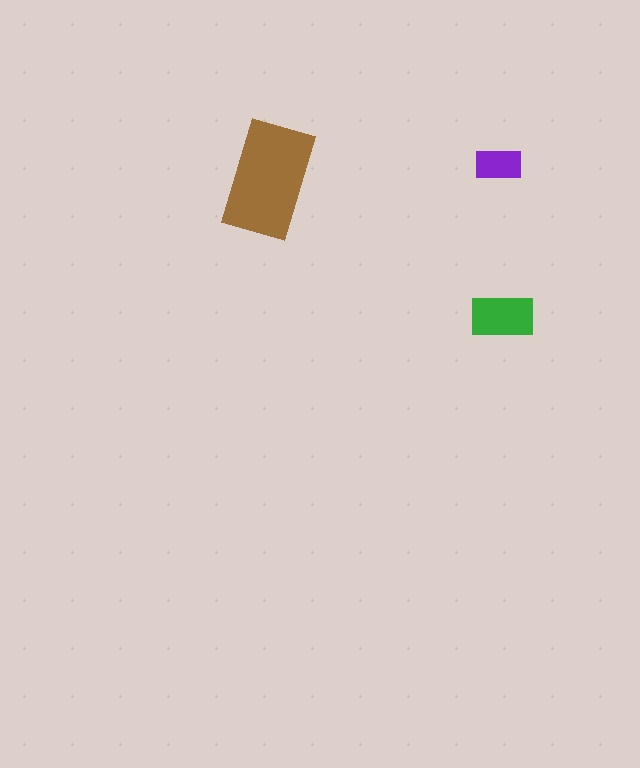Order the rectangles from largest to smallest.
the brown one, the green one, the purple one.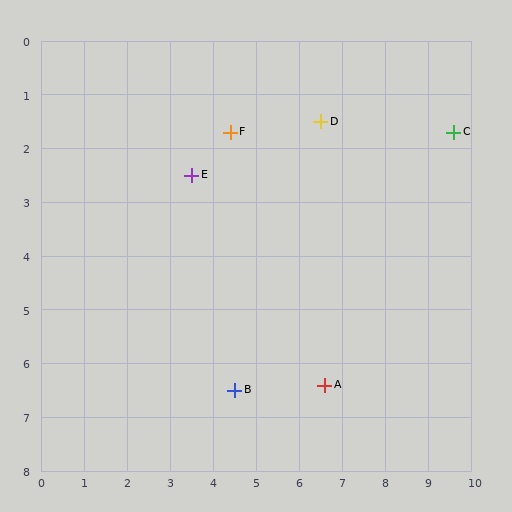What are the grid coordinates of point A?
Point A is at approximately (6.6, 6.4).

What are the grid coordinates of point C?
Point C is at approximately (9.6, 1.7).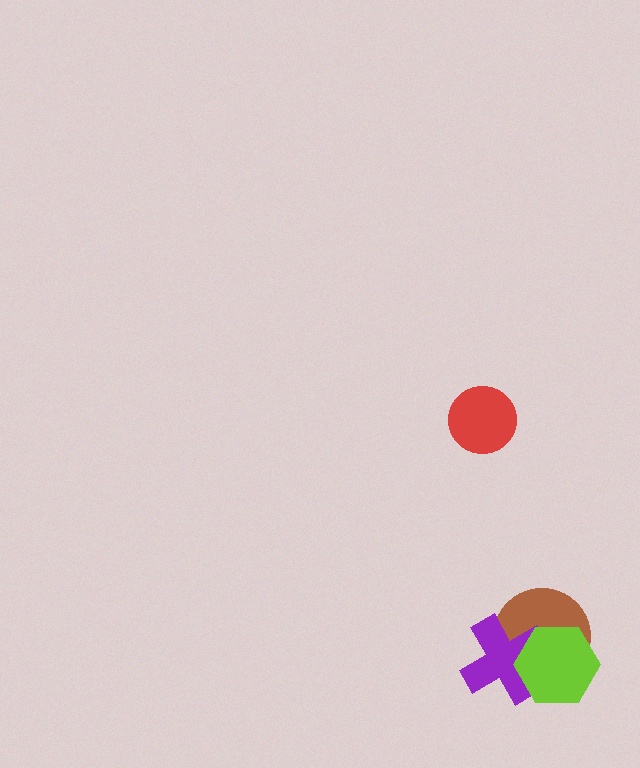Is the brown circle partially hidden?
Yes, it is partially covered by another shape.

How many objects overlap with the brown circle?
2 objects overlap with the brown circle.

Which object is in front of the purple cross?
The lime hexagon is in front of the purple cross.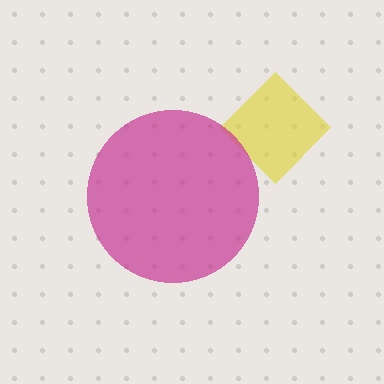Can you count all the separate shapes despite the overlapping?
Yes, there are 2 separate shapes.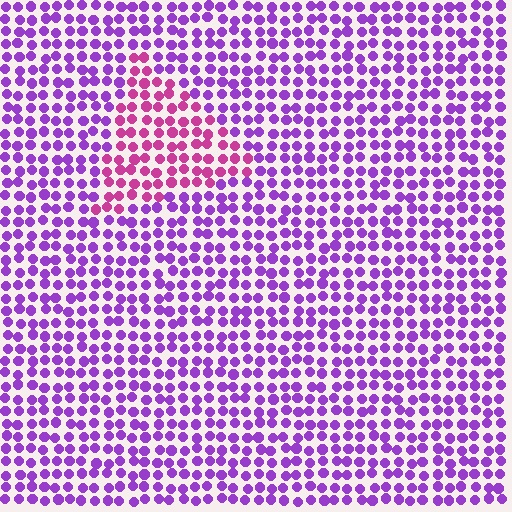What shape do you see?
I see a triangle.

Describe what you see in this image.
The image is filled with small purple elements in a uniform arrangement. A triangle-shaped region is visible where the elements are tinted to a slightly different hue, forming a subtle color boundary.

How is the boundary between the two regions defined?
The boundary is defined purely by a slight shift in hue (about 42 degrees). Spacing, size, and orientation are identical on both sides.